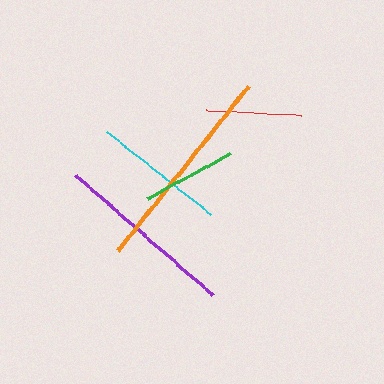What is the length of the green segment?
The green segment is approximately 95 pixels long.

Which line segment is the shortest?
The red line is the shortest at approximately 95 pixels.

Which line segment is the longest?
The orange line is the longest at approximately 210 pixels.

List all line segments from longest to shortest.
From longest to shortest: orange, purple, cyan, green, red.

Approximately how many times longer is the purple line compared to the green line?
The purple line is approximately 1.9 times the length of the green line.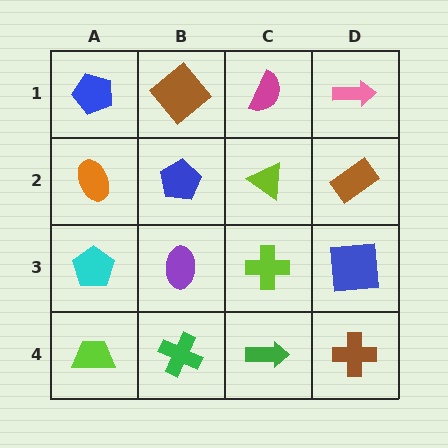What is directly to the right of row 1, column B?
A magenta semicircle.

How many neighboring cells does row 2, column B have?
4.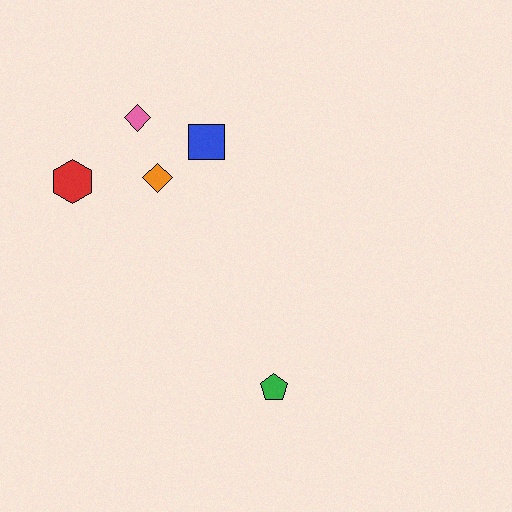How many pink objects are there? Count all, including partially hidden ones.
There is 1 pink object.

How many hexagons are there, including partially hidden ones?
There is 1 hexagon.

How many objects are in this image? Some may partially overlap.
There are 5 objects.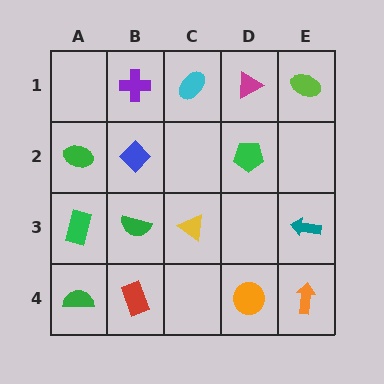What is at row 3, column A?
A green rectangle.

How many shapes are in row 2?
3 shapes.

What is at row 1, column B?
A purple cross.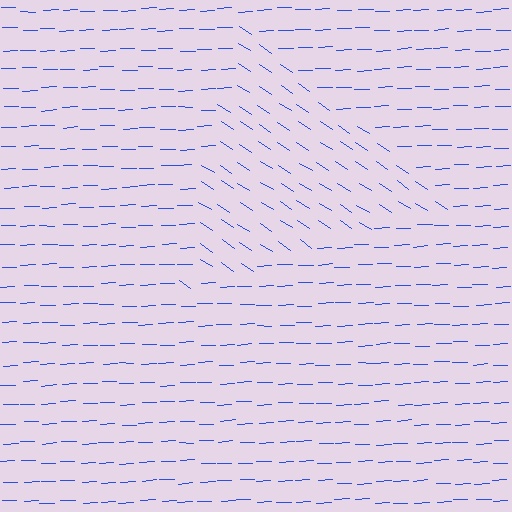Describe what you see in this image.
The image is filled with small blue line segments. A triangle region in the image has lines oriented differently from the surrounding lines, creating a visible texture boundary.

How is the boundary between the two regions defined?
The boundary is defined purely by a change in line orientation (approximately 35 degrees difference). All lines are the same color and thickness.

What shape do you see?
I see a triangle.